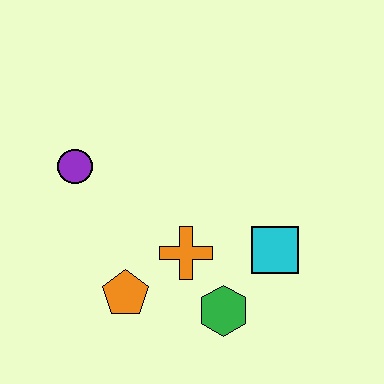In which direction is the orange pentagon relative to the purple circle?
The orange pentagon is below the purple circle.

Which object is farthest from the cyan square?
The purple circle is farthest from the cyan square.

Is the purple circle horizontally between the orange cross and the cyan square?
No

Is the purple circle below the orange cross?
No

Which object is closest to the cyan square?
The green hexagon is closest to the cyan square.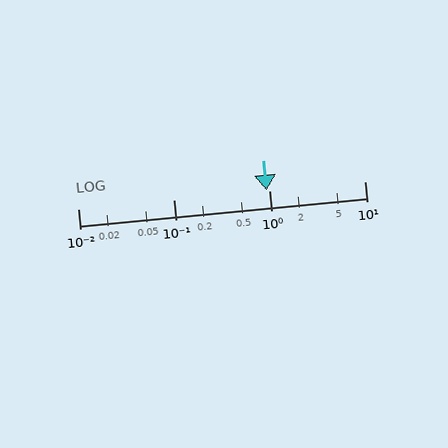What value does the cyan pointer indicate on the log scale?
The pointer indicates approximately 0.95.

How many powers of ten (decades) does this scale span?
The scale spans 3 decades, from 0.01 to 10.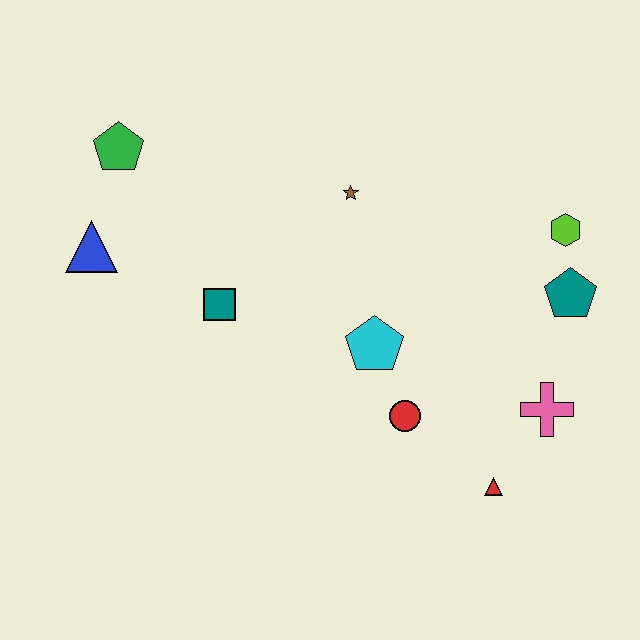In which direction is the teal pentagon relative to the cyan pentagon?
The teal pentagon is to the right of the cyan pentagon.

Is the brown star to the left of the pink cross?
Yes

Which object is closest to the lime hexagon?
The teal pentagon is closest to the lime hexagon.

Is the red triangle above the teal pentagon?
No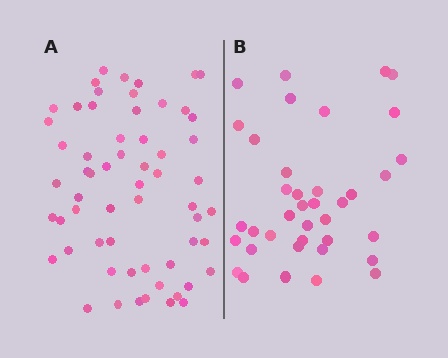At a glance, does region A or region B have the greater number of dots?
Region A (the left region) has more dots.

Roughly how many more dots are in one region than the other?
Region A has approximately 20 more dots than region B.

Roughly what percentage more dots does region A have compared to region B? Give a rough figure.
About 60% more.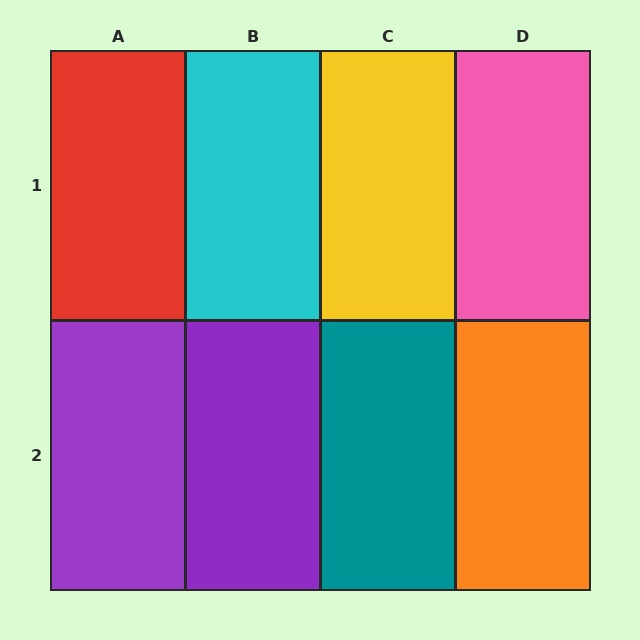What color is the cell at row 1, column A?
Red.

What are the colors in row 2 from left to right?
Purple, purple, teal, orange.